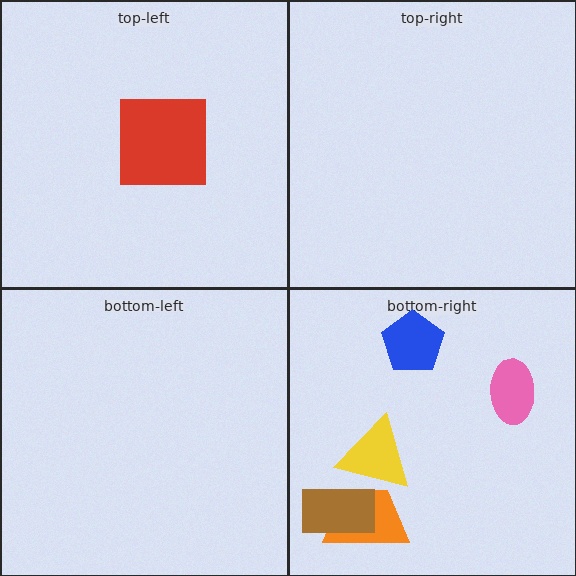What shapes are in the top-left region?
The red square.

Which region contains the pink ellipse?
The bottom-right region.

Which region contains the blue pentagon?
The bottom-right region.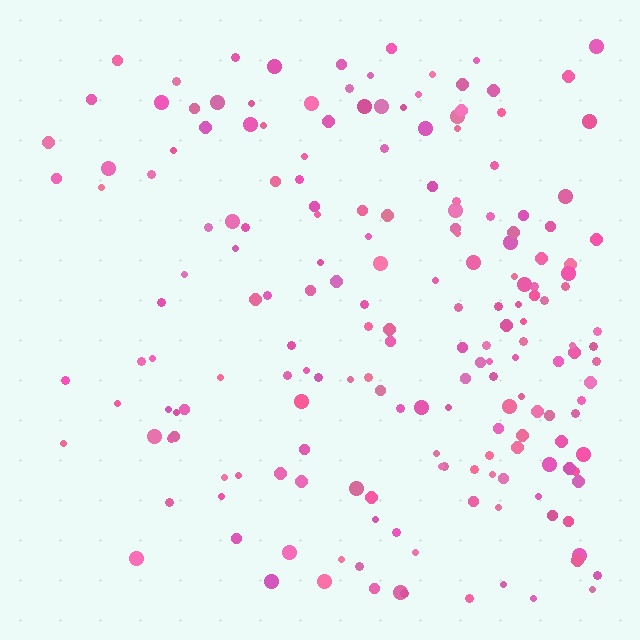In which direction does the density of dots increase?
From left to right, with the right side densest.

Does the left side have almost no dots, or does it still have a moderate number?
Still a moderate number, just noticeably fewer than the right.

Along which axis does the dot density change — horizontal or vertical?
Horizontal.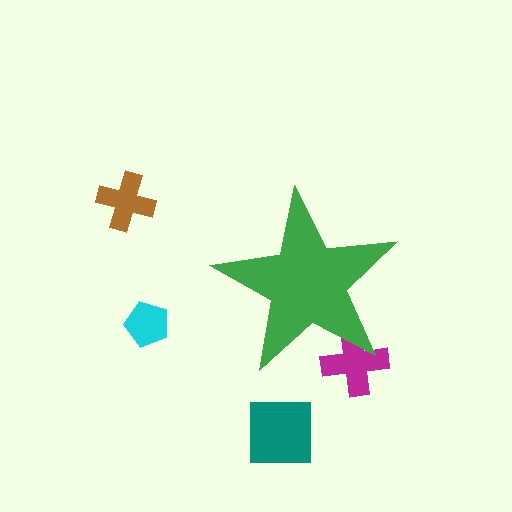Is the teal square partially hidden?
No, the teal square is fully visible.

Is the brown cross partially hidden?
No, the brown cross is fully visible.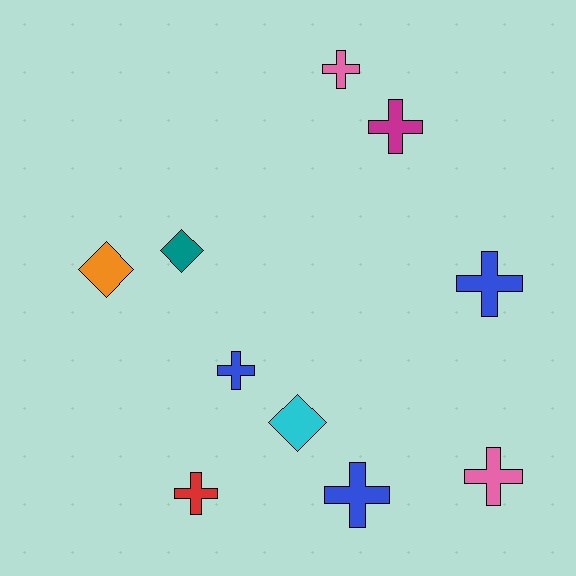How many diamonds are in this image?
There are 3 diamonds.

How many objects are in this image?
There are 10 objects.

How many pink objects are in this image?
There are 2 pink objects.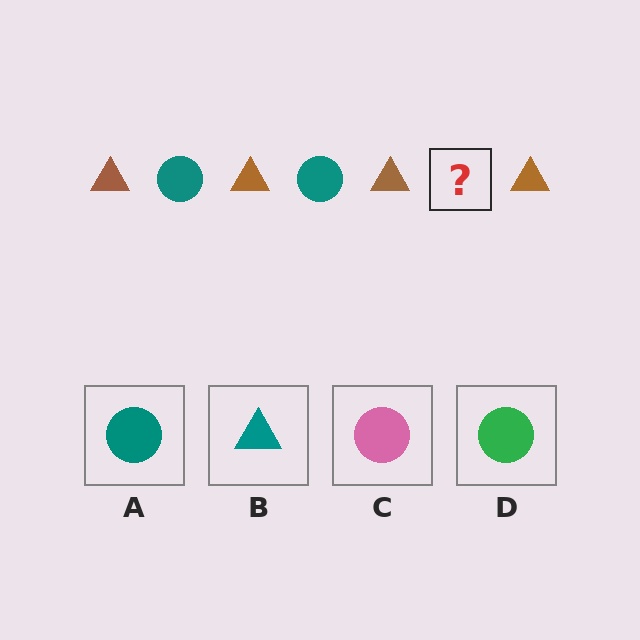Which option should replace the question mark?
Option A.